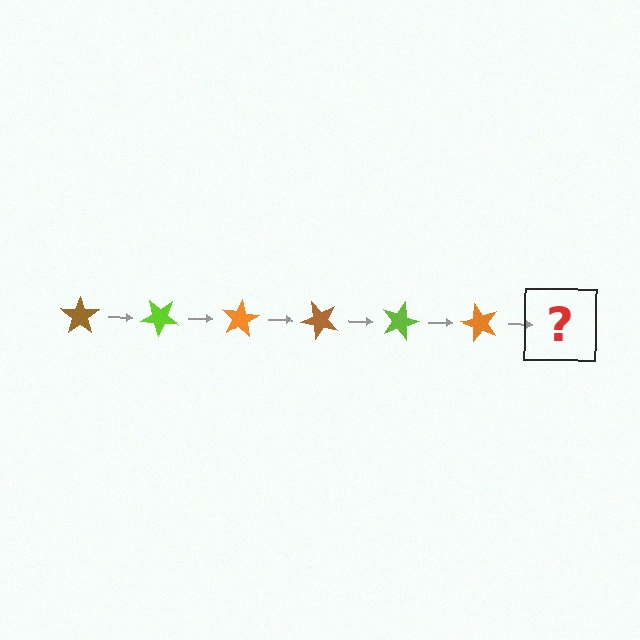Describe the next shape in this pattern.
It should be a brown star, rotated 240 degrees from the start.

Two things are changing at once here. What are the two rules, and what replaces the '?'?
The two rules are that it rotates 40 degrees each step and the color cycles through brown, lime, and orange. The '?' should be a brown star, rotated 240 degrees from the start.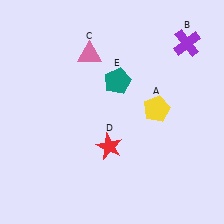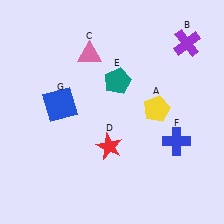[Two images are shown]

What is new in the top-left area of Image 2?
A blue square (G) was added in the top-left area of Image 2.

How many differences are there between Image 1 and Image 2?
There are 2 differences between the two images.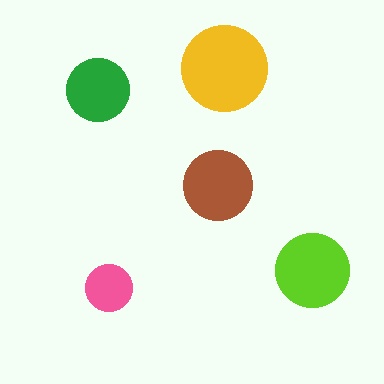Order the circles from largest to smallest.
the yellow one, the lime one, the brown one, the green one, the pink one.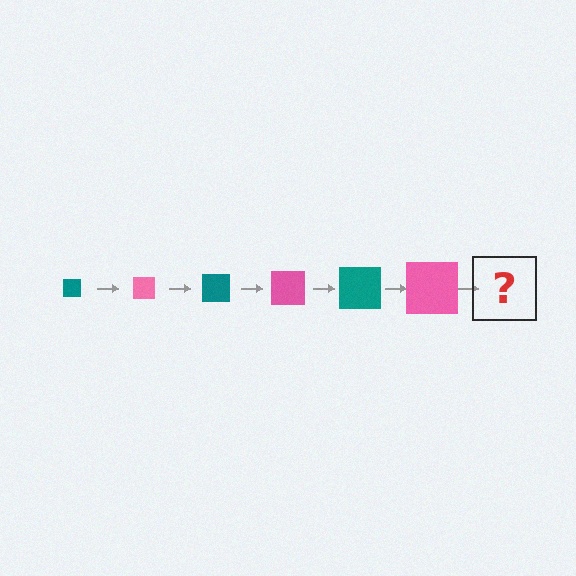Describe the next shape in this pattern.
It should be a teal square, larger than the previous one.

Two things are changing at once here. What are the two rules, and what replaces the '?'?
The two rules are that the square grows larger each step and the color cycles through teal and pink. The '?' should be a teal square, larger than the previous one.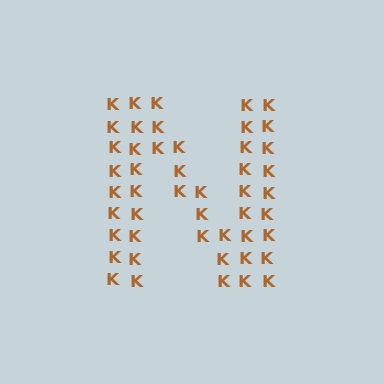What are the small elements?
The small elements are letter K's.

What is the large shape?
The large shape is the letter N.